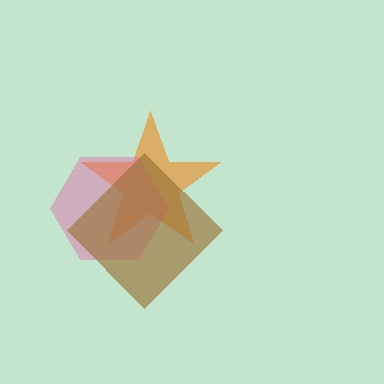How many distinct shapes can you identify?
There are 3 distinct shapes: an orange star, a pink hexagon, a brown diamond.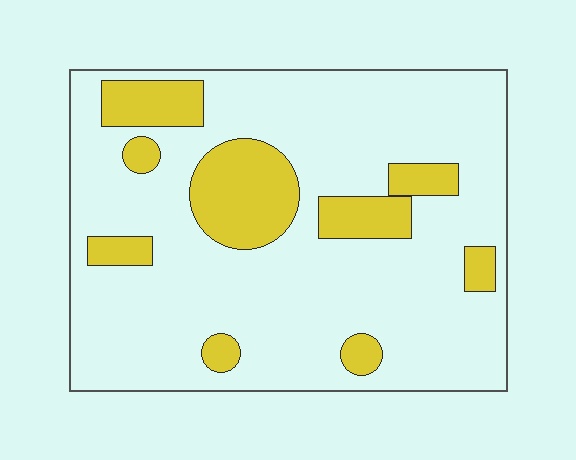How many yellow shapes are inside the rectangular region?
9.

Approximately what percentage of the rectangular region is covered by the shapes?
Approximately 20%.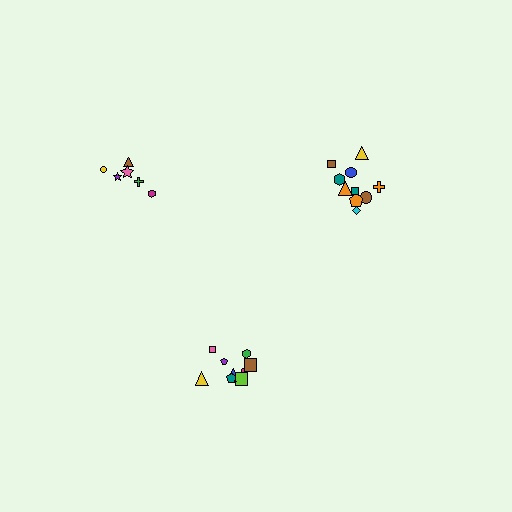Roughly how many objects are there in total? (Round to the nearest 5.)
Roughly 25 objects in total.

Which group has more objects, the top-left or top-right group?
The top-right group.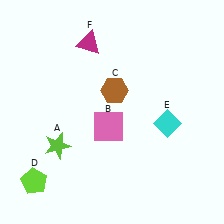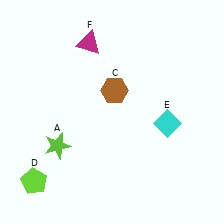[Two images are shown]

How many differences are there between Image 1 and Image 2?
There is 1 difference between the two images.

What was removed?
The pink square (B) was removed in Image 2.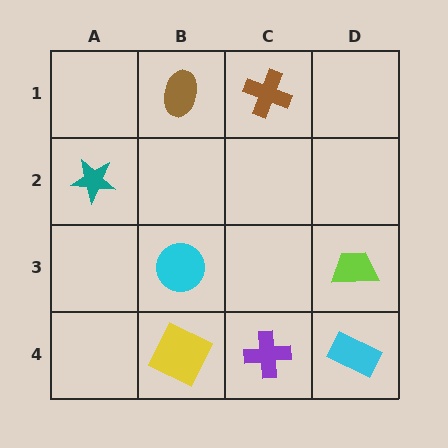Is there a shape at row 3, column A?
No, that cell is empty.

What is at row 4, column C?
A purple cross.